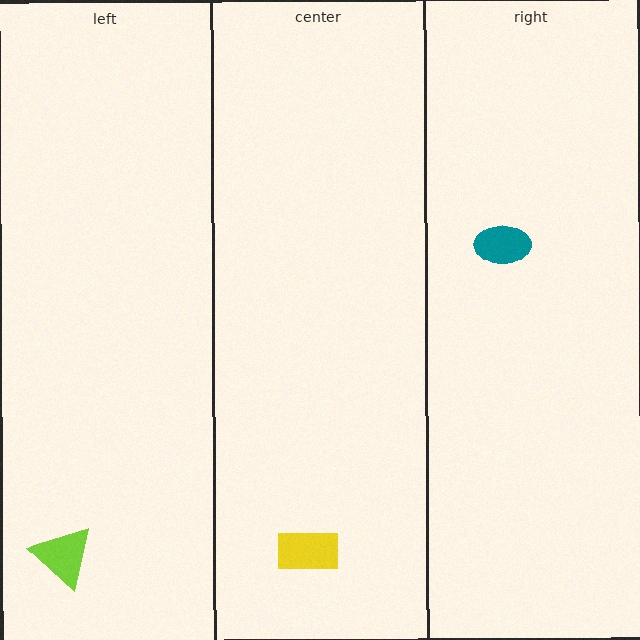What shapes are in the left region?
The lime triangle.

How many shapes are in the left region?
1.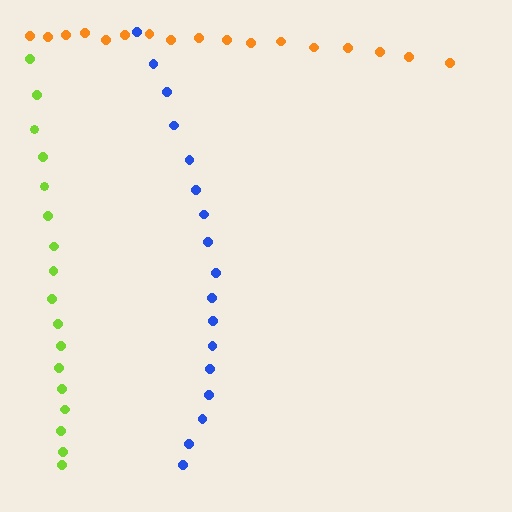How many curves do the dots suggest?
There are 3 distinct paths.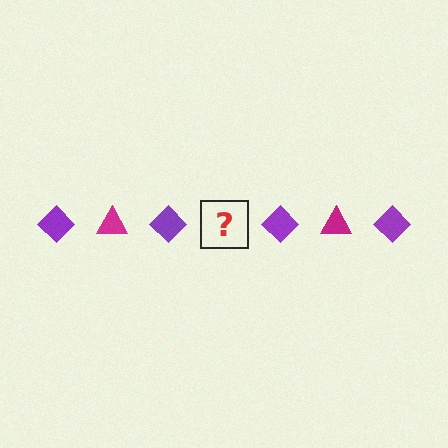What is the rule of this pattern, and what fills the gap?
The rule is that the pattern alternates between purple diamond and magenta triangle. The gap should be filled with a magenta triangle.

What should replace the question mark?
The question mark should be replaced with a magenta triangle.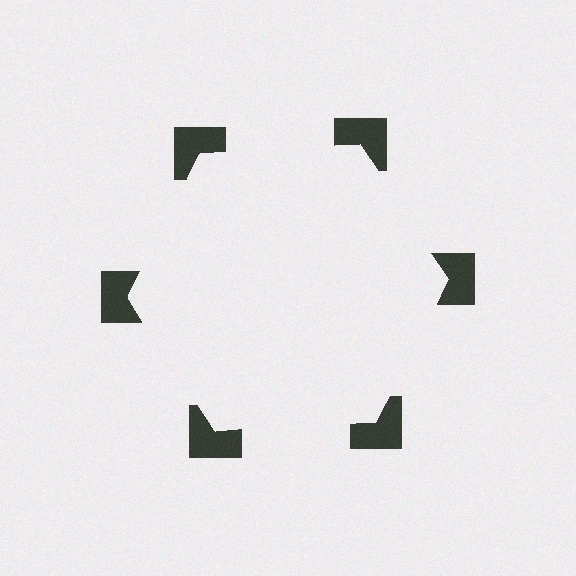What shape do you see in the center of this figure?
An illusory hexagon — its edges are inferred from the aligned wedge cuts in the notched squares, not physically drawn.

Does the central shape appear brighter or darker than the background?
It typically appears slightly brighter than the background, even though no actual brightness change is drawn.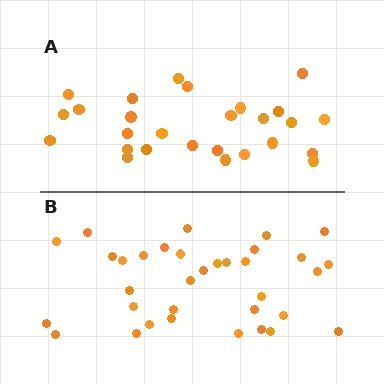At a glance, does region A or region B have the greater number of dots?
Region B (the bottom region) has more dots.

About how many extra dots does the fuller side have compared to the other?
Region B has roughly 8 or so more dots than region A.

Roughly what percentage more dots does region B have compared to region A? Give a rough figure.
About 25% more.